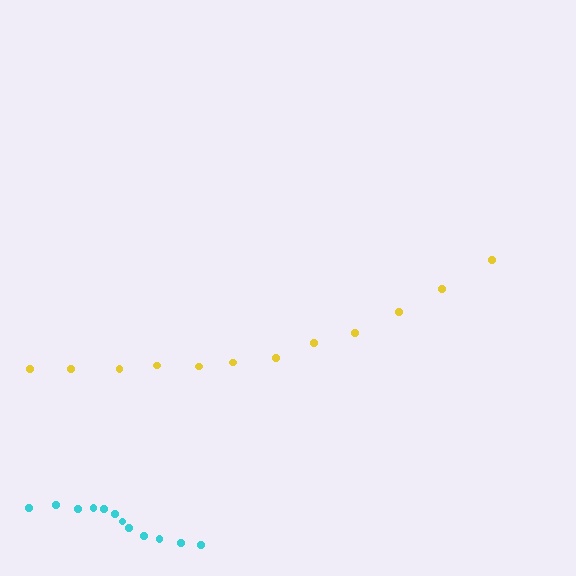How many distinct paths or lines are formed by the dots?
There are 2 distinct paths.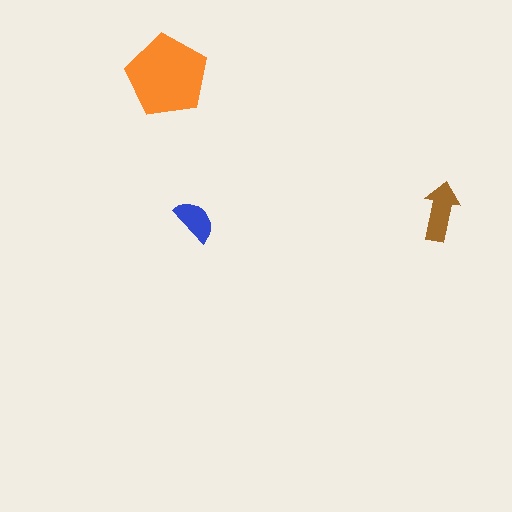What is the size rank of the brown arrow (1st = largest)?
2nd.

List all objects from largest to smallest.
The orange pentagon, the brown arrow, the blue semicircle.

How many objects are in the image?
There are 3 objects in the image.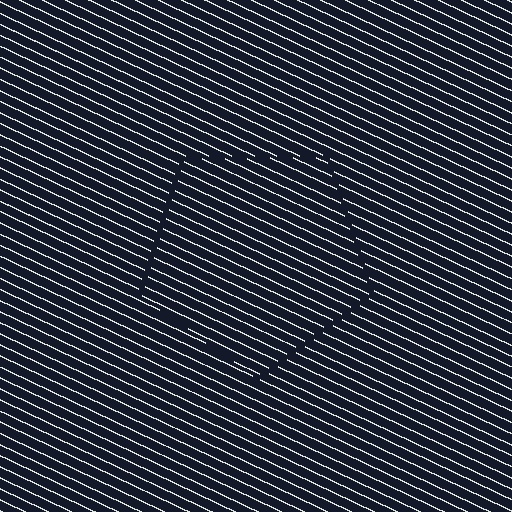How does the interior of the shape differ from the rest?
The interior of the shape contains the same grating, shifted by half a period — the contour is defined by the phase discontinuity where line-ends from the inner and outer gratings abut.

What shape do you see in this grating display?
An illusory pentagon. The interior of the shape contains the same grating, shifted by half a period — the contour is defined by the phase discontinuity where line-ends from the inner and outer gratings abut.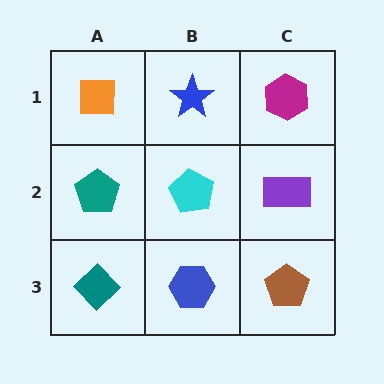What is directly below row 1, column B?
A cyan pentagon.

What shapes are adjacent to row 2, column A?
An orange square (row 1, column A), a teal diamond (row 3, column A), a cyan pentagon (row 2, column B).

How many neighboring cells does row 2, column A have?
3.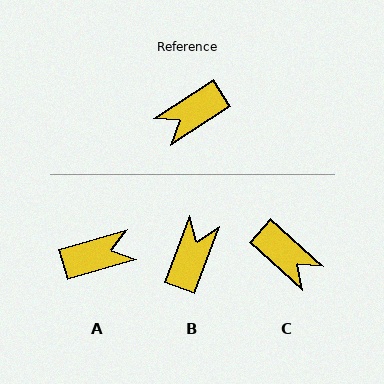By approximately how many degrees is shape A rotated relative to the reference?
Approximately 164 degrees counter-clockwise.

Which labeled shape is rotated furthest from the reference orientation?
A, about 164 degrees away.